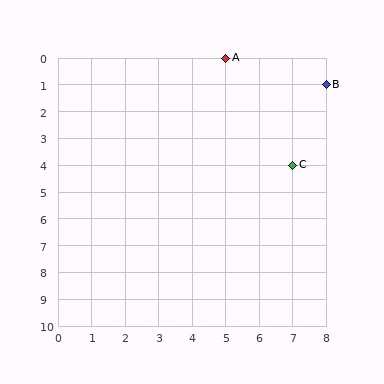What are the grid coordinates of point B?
Point B is at grid coordinates (8, 1).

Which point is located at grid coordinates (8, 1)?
Point B is at (8, 1).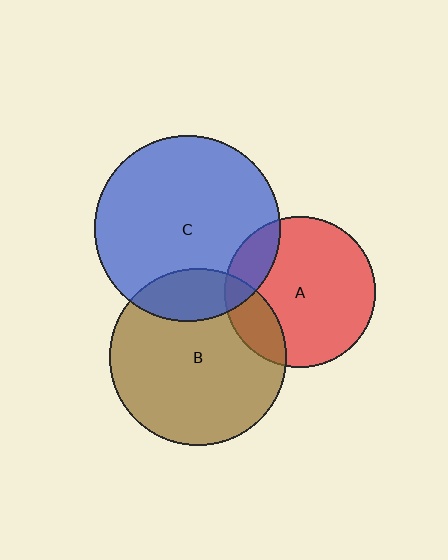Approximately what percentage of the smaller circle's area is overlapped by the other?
Approximately 15%.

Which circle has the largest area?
Circle C (blue).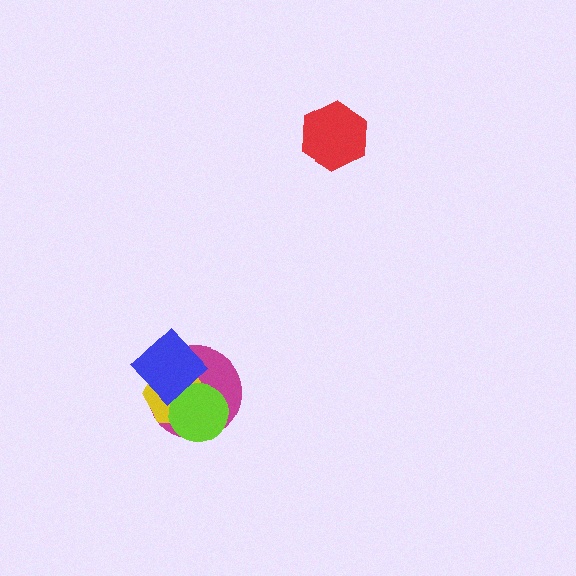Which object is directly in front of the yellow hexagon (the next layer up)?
The lime circle is directly in front of the yellow hexagon.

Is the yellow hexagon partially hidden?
Yes, it is partially covered by another shape.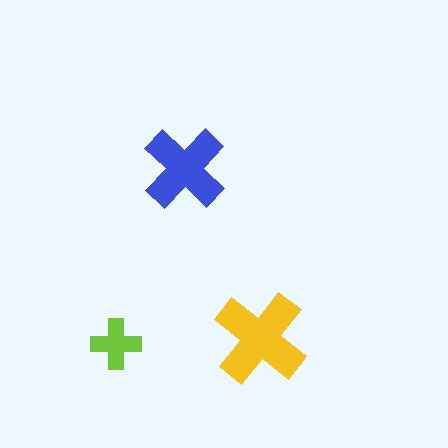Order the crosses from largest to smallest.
the yellow one, the blue one, the lime one.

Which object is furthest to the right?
The yellow cross is rightmost.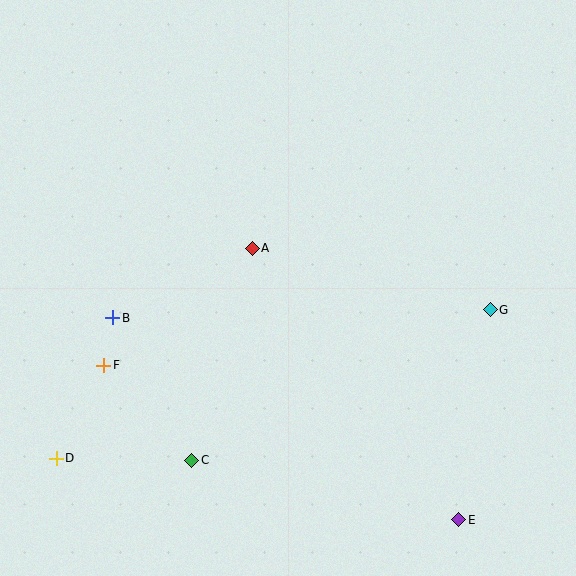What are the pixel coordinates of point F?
Point F is at (104, 365).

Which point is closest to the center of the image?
Point A at (252, 248) is closest to the center.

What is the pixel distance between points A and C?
The distance between A and C is 220 pixels.